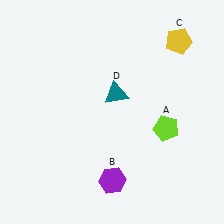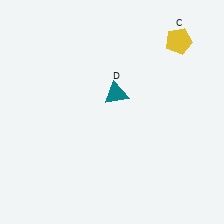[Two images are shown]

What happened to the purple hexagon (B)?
The purple hexagon (B) was removed in Image 2. It was in the bottom-right area of Image 1.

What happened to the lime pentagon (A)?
The lime pentagon (A) was removed in Image 2. It was in the bottom-right area of Image 1.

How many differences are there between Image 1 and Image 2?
There are 2 differences between the two images.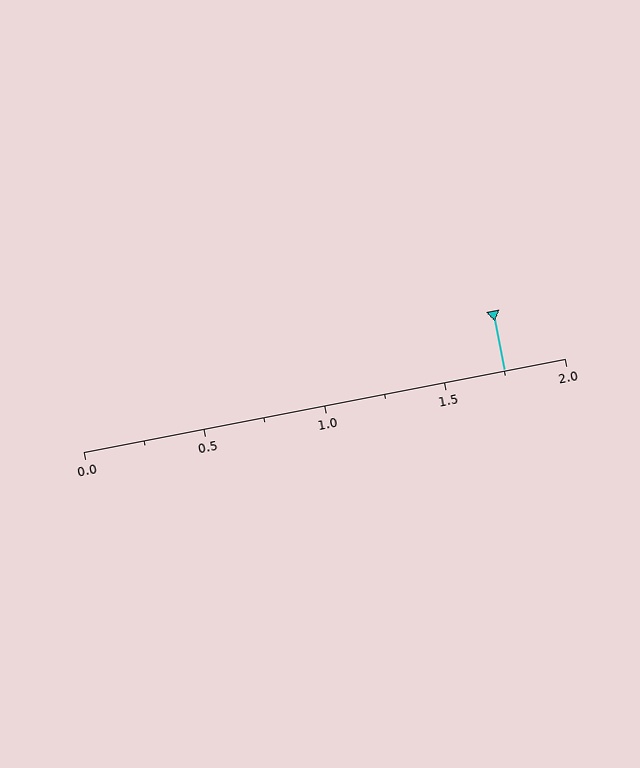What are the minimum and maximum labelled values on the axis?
The axis runs from 0.0 to 2.0.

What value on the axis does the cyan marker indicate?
The marker indicates approximately 1.75.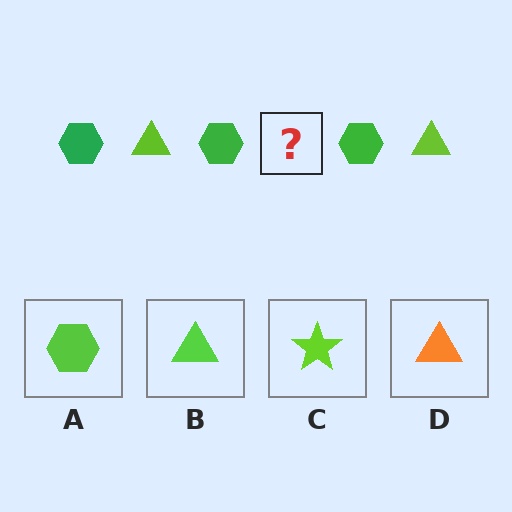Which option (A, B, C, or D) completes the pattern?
B.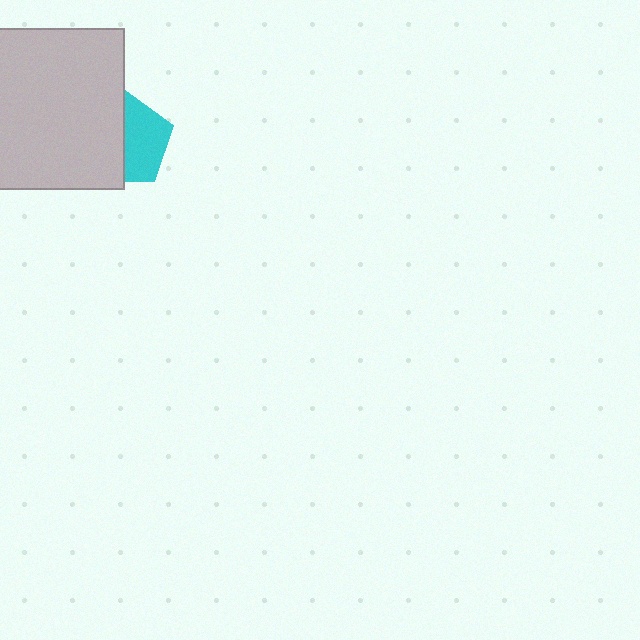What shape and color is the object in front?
The object in front is a light gray square.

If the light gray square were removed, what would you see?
You would see the complete cyan pentagon.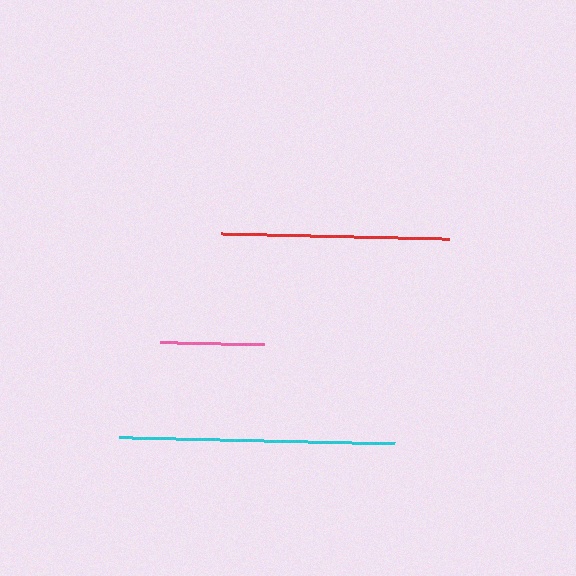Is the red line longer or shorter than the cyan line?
The cyan line is longer than the red line.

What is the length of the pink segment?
The pink segment is approximately 104 pixels long.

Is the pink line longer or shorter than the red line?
The red line is longer than the pink line.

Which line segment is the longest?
The cyan line is the longest at approximately 276 pixels.